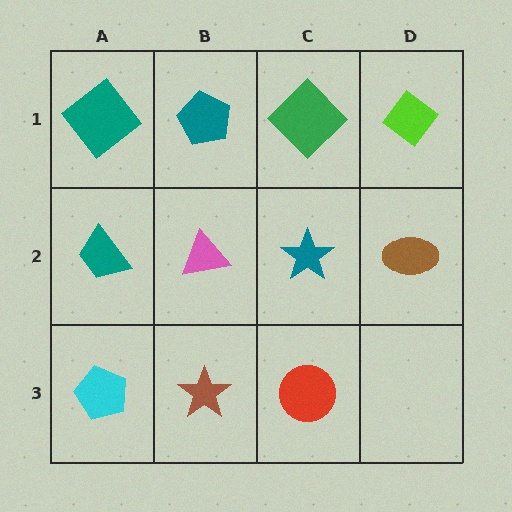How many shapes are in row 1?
4 shapes.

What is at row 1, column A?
A teal diamond.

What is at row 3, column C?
A red circle.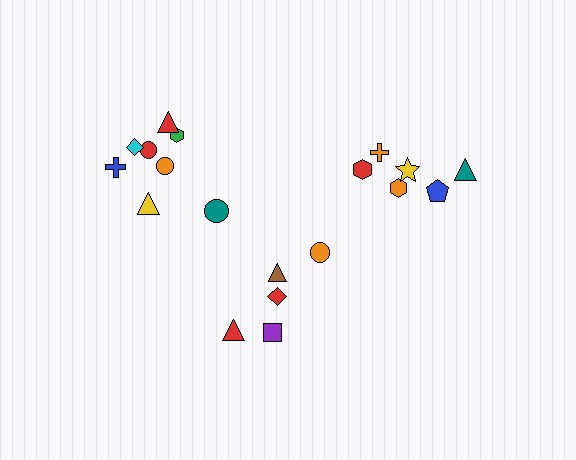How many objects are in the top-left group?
There are 8 objects.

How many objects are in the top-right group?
There are 6 objects.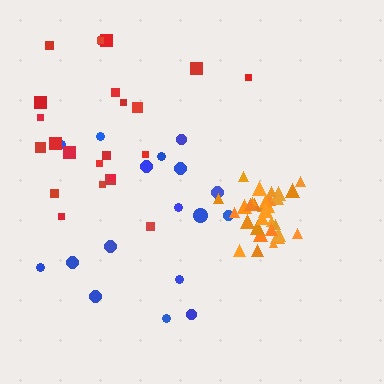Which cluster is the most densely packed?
Orange.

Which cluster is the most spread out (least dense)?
Blue.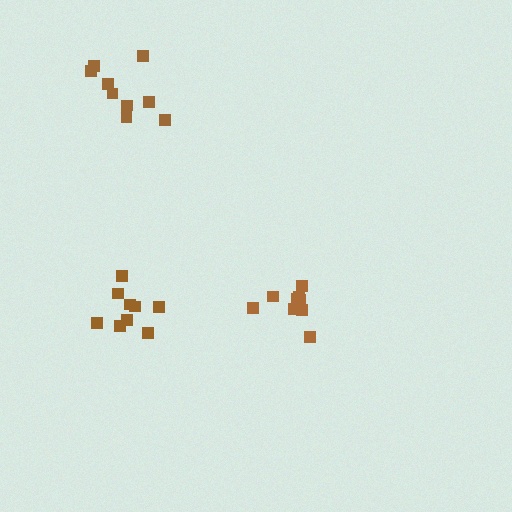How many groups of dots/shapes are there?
There are 3 groups.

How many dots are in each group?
Group 1: 9 dots, Group 2: 9 dots, Group 3: 10 dots (28 total).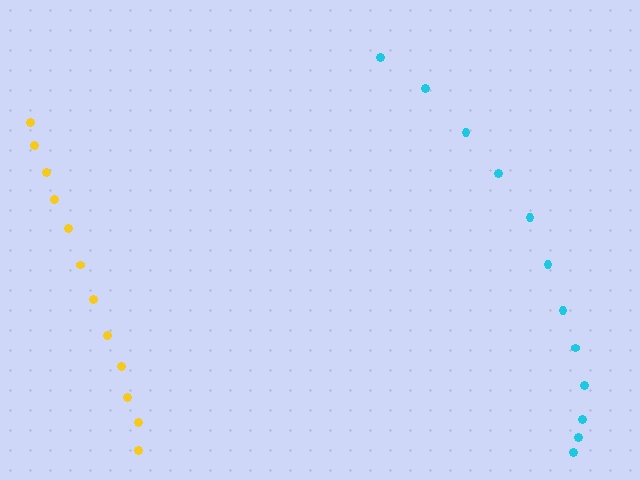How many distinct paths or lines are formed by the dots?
There are 2 distinct paths.